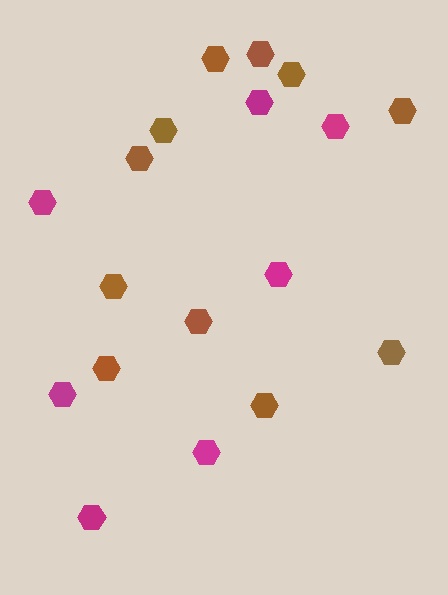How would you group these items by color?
There are 2 groups: one group of brown hexagons (11) and one group of magenta hexagons (7).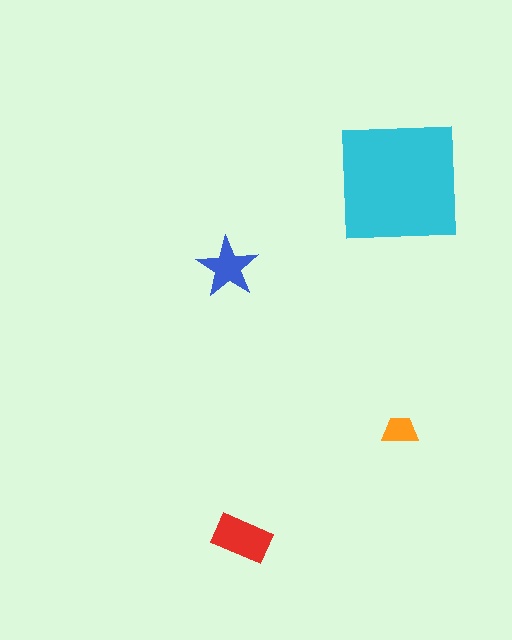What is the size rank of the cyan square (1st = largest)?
1st.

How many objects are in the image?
There are 4 objects in the image.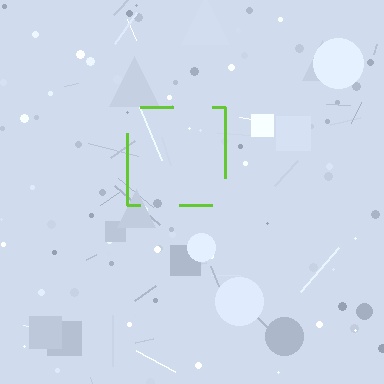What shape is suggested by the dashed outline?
The dashed outline suggests a square.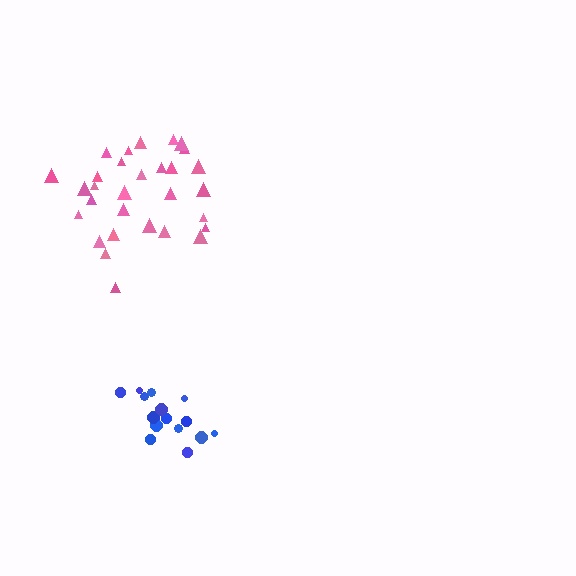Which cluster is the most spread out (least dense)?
Pink.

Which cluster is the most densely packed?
Blue.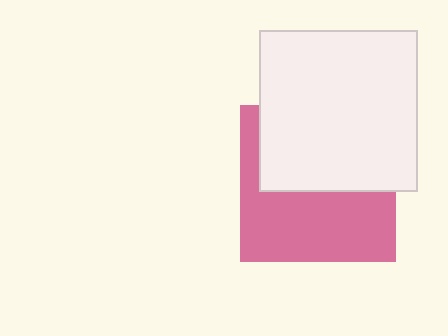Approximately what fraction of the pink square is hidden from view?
Roughly 48% of the pink square is hidden behind the white rectangle.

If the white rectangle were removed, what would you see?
You would see the complete pink square.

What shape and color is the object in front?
The object in front is a white rectangle.